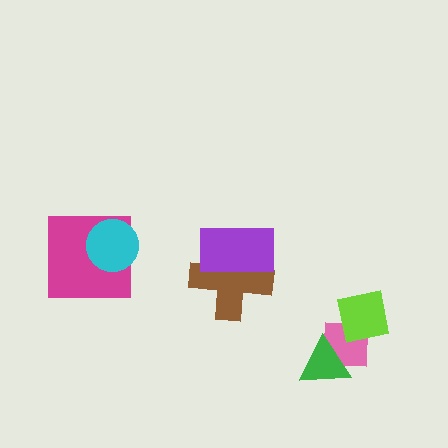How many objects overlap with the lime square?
1 object overlaps with the lime square.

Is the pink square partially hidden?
Yes, it is partially covered by another shape.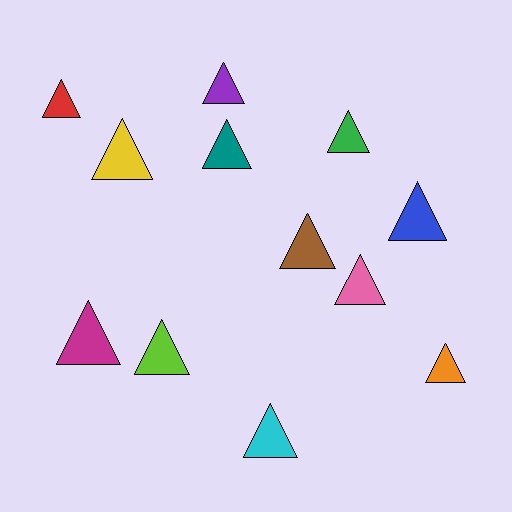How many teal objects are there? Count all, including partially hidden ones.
There is 1 teal object.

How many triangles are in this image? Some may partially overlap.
There are 12 triangles.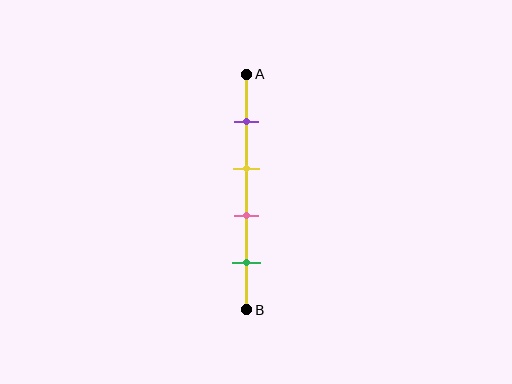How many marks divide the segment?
There are 4 marks dividing the segment.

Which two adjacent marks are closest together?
The yellow and pink marks are the closest adjacent pair.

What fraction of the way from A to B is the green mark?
The green mark is approximately 80% (0.8) of the way from A to B.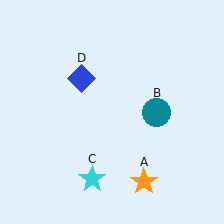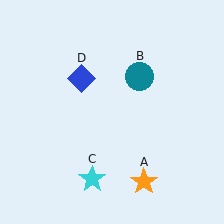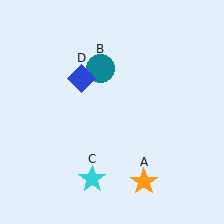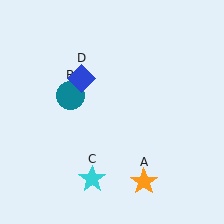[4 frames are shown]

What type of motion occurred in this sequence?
The teal circle (object B) rotated counterclockwise around the center of the scene.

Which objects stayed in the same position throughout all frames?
Orange star (object A) and cyan star (object C) and blue diamond (object D) remained stationary.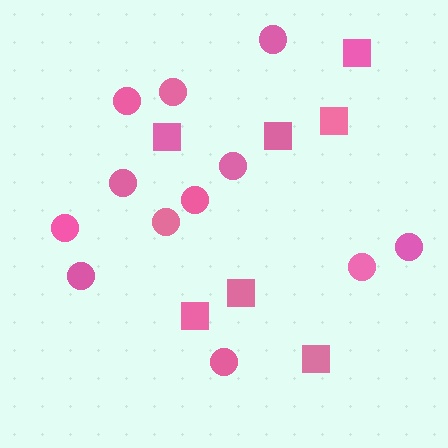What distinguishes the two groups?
There are 2 groups: one group of circles (12) and one group of squares (7).